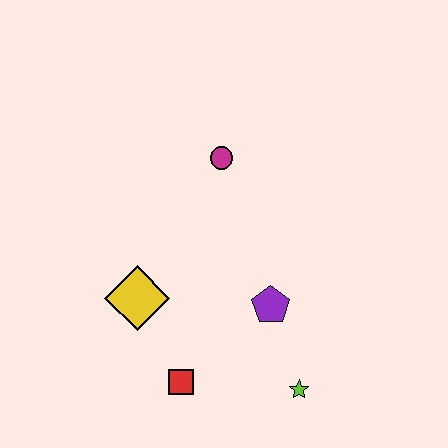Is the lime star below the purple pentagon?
Yes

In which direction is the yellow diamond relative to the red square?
The yellow diamond is above the red square.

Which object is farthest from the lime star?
The magenta circle is farthest from the lime star.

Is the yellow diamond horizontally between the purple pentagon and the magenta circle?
No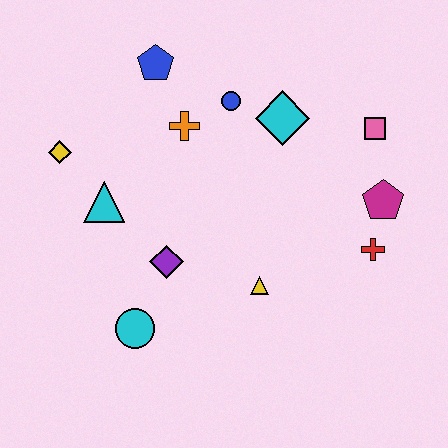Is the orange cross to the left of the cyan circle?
No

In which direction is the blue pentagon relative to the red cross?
The blue pentagon is to the left of the red cross.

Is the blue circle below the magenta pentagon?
No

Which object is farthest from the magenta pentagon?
The yellow diamond is farthest from the magenta pentagon.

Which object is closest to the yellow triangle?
The purple diamond is closest to the yellow triangle.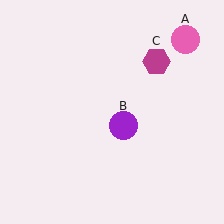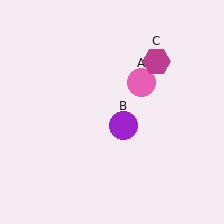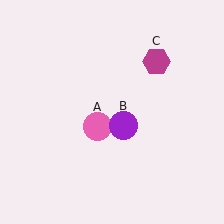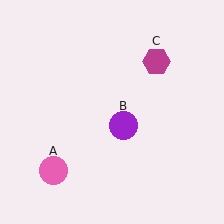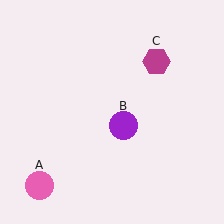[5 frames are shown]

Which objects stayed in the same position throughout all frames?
Purple circle (object B) and magenta hexagon (object C) remained stationary.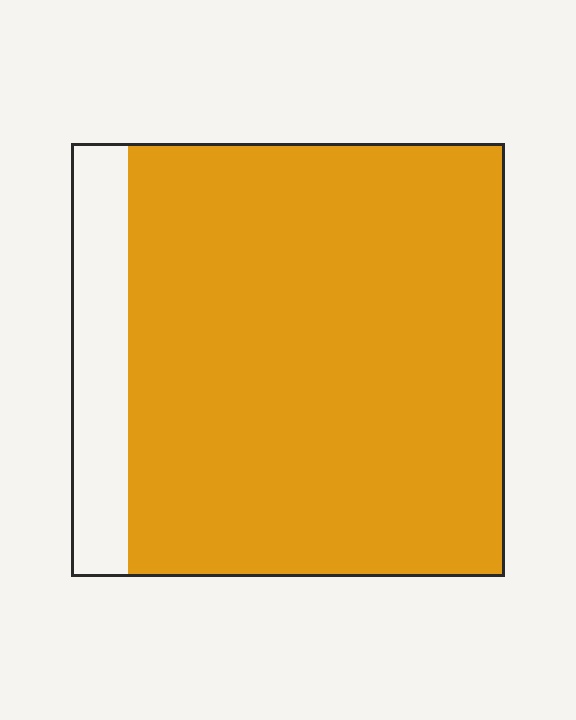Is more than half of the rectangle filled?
Yes.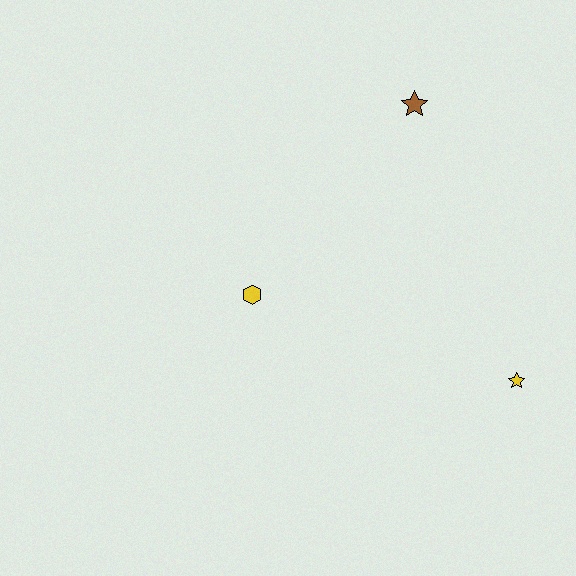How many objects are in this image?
There are 3 objects.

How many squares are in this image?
There are no squares.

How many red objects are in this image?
There are no red objects.